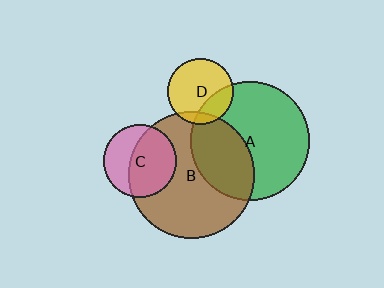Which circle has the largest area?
Circle B (brown).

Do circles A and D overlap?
Yes.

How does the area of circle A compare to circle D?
Approximately 3.3 times.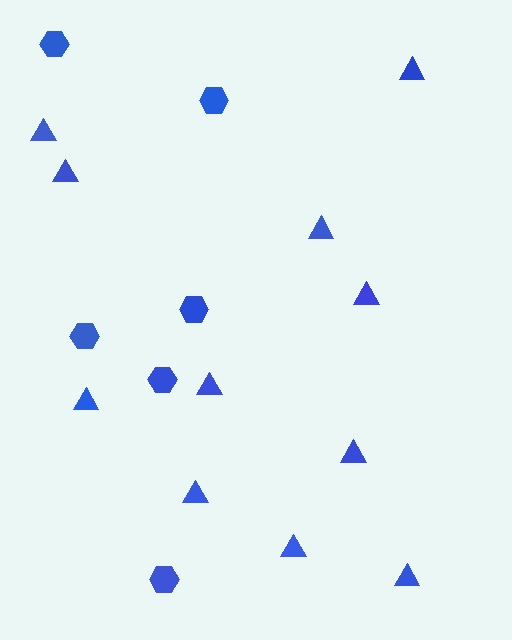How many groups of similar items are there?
There are 2 groups: one group of triangles (11) and one group of hexagons (6).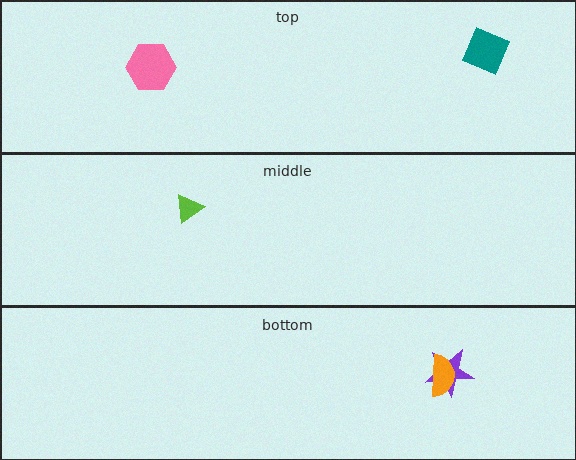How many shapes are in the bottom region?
2.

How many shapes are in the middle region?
1.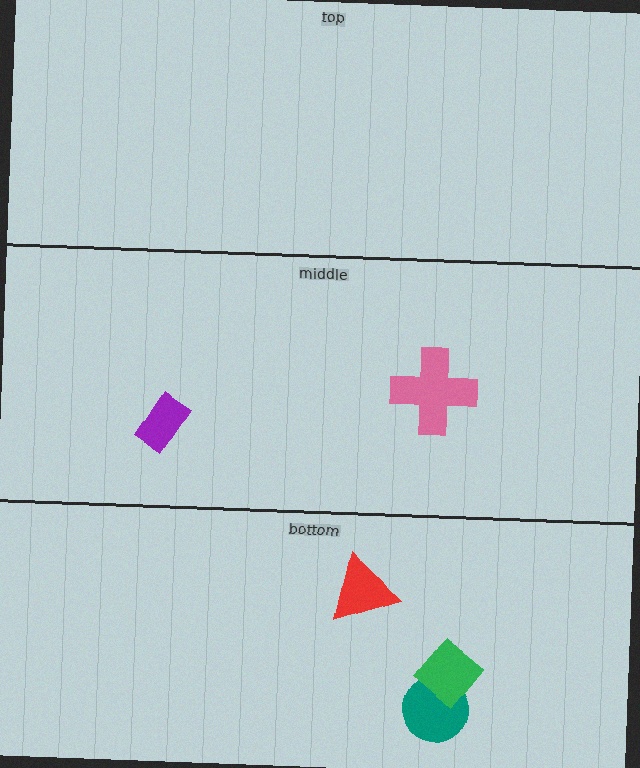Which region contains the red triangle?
The bottom region.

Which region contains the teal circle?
The bottom region.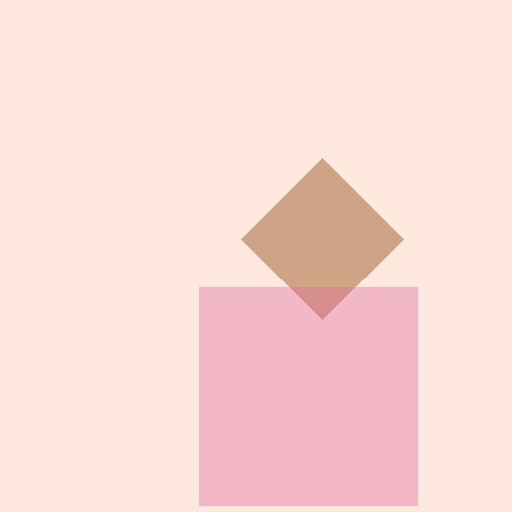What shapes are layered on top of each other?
The layered shapes are: a brown diamond, a pink square.